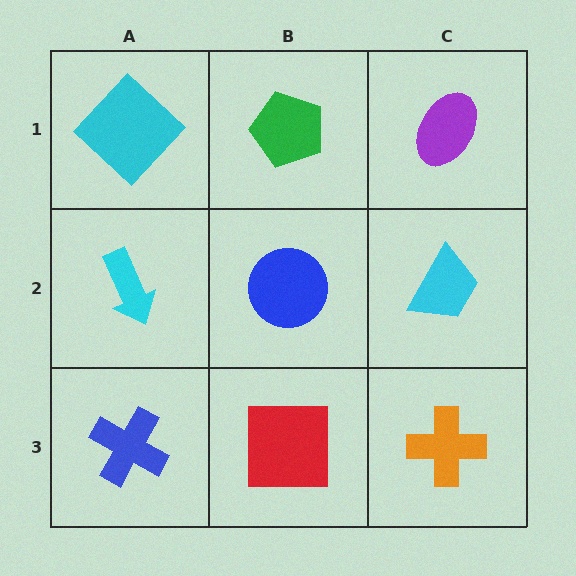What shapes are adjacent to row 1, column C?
A cyan trapezoid (row 2, column C), a green pentagon (row 1, column B).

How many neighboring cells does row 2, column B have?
4.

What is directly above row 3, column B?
A blue circle.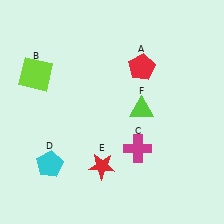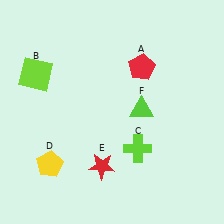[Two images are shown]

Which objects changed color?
C changed from magenta to lime. D changed from cyan to yellow.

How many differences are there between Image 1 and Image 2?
There are 2 differences between the two images.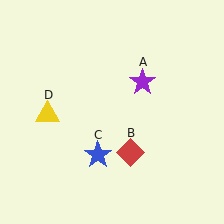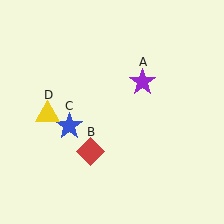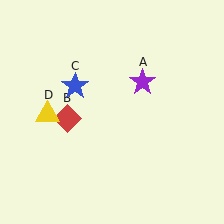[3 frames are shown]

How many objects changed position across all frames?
2 objects changed position: red diamond (object B), blue star (object C).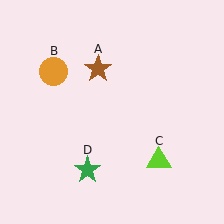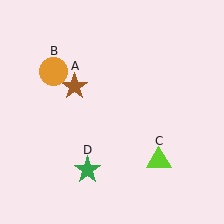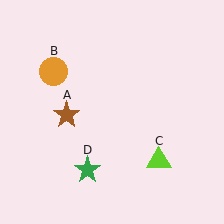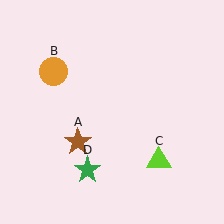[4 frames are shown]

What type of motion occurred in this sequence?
The brown star (object A) rotated counterclockwise around the center of the scene.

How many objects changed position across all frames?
1 object changed position: brown star (object A).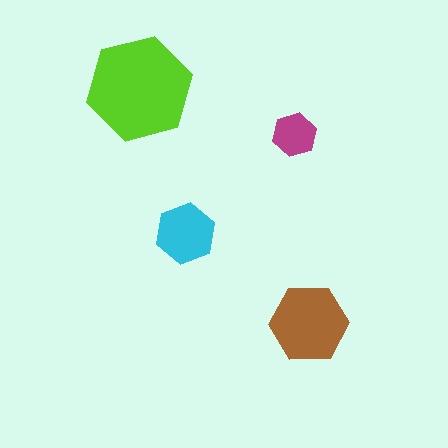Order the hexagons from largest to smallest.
the lime one, the brown one, the cyan one, the magenta one.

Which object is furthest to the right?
The brown hexagon is rightmost.